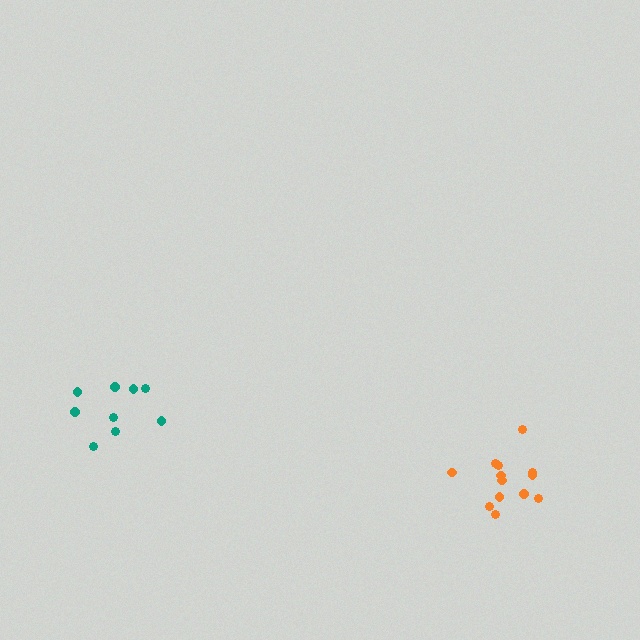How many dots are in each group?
Group 1: 13 dots, Group 2: 9 dots (22 total).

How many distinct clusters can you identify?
There are 2 distinct clusters.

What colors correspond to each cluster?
The clusters are colored: orange, teal.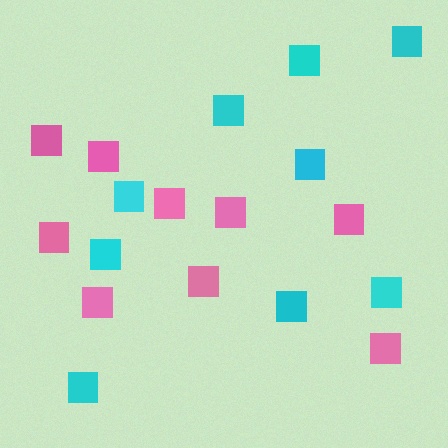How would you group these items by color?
There are 2 groups: one group of cyan squares (9) and one group of pink squares (9).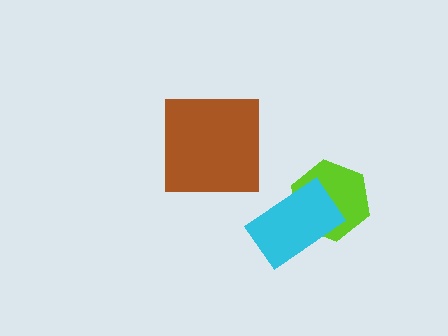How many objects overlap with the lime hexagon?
1 object overlaps with the lime hexagon.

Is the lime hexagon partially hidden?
Yes, it is partially covered by another shape.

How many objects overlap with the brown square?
0 objects overlap with the brown square.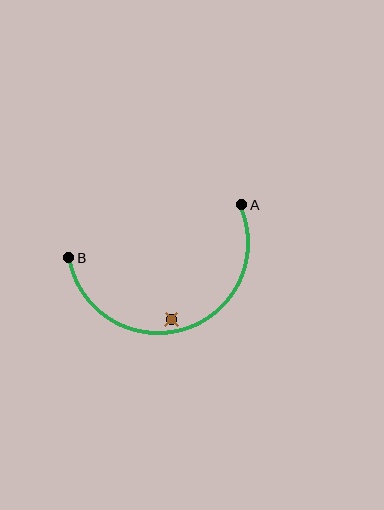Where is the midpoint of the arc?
The arc midpoint is the point on the curve farthest from the straight line joining A and B. It sits below that line.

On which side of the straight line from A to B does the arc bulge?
The arc bulges below the straight line connecting A and B.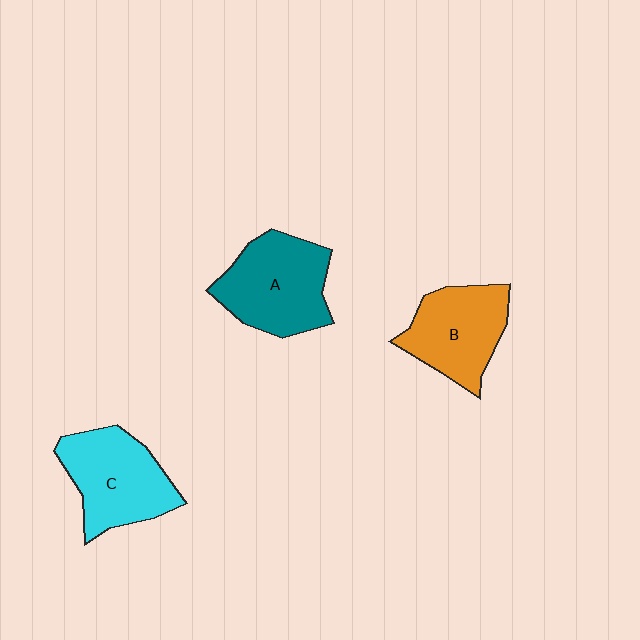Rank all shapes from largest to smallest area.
From largest to smallest: A (teal), C (cyan), B (orange).